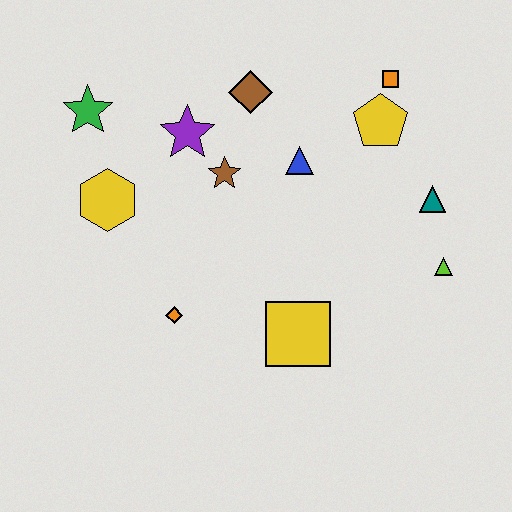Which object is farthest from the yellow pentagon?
The green star is farthest from the yellow pentagon.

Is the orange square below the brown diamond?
No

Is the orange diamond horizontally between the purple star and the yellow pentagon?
No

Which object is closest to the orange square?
The yellow pentagon is closest to the orange square.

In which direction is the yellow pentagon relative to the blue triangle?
The yellow pentagon is to the right of the blue triangle.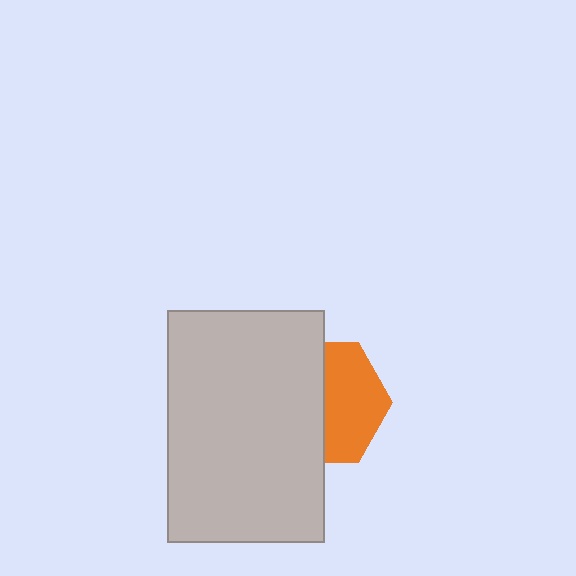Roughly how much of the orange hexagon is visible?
About half of it is visible (roughly 48%).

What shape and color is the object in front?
The object in front is a light gray rectangle.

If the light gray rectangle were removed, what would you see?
You would see the complete orange hexagon.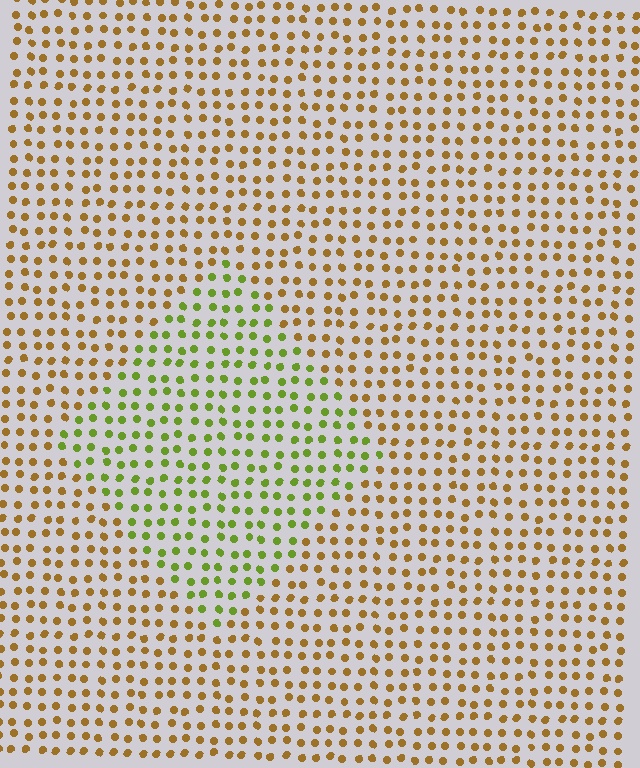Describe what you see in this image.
The image is filled with small brown elements in a uniform arrangement. A diamond-shaped region is visible where the elements are tinted to a slightly different hue, forming a subtle color boundary.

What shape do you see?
I see a diamond.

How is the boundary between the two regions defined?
The boundary is defined purely by a slight shift in hue (about 49 degrees). Spacing, size, and orientation are identical on both sides.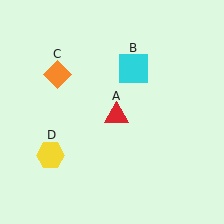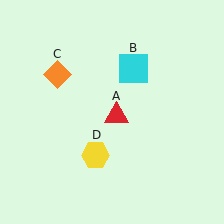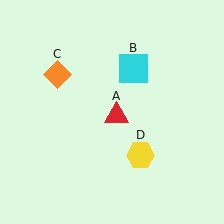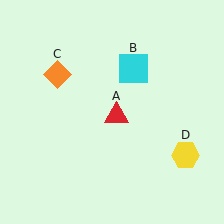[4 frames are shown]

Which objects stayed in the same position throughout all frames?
Red triangle (object A) and cyan square (object B) and orange diamond (object C) remained stationary.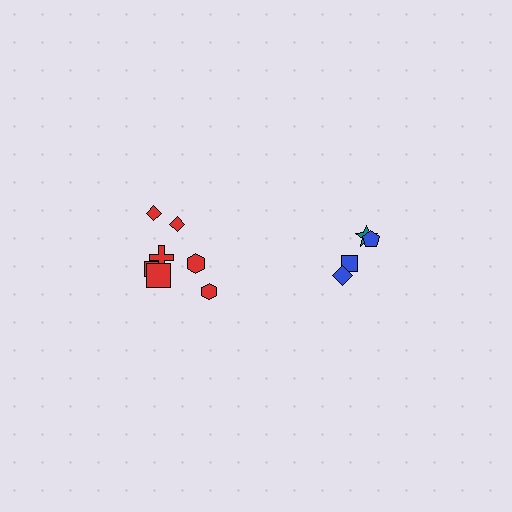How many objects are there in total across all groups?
There are 11 objects.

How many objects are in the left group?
There are 7 objects.